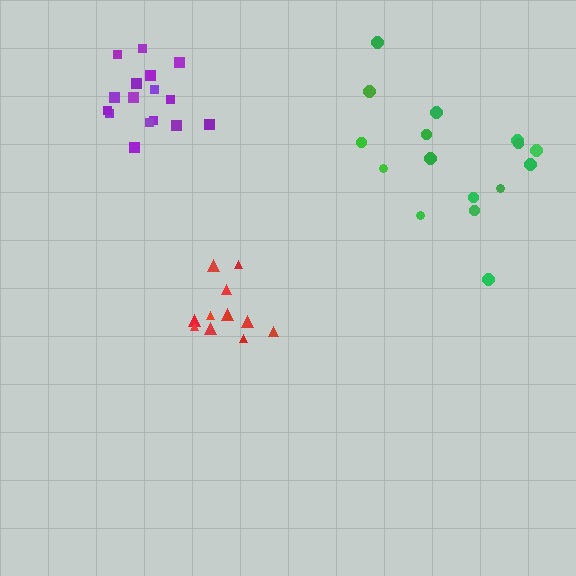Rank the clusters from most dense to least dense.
red, purple, green.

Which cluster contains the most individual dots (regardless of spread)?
Purple (17).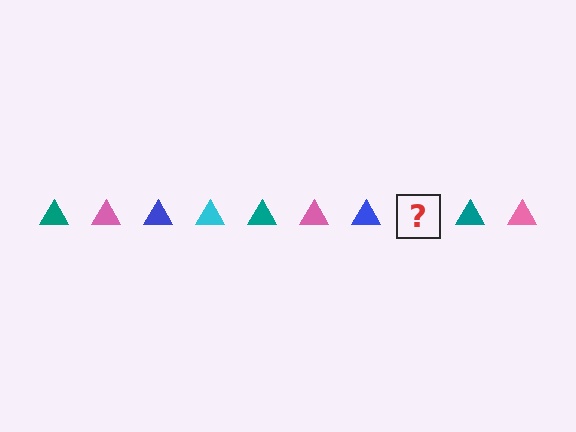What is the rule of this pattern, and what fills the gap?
The rule is that the pattern cycles through teal, pink, blue, cyan triangles. The gap should be filled with a cyan triangle.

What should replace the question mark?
The question mark should be replaced with a cyan triangle.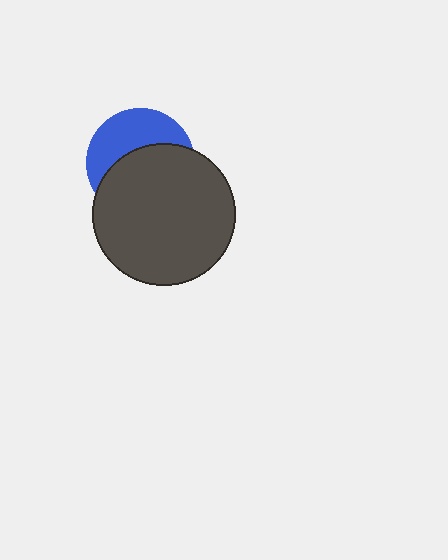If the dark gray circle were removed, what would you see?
You would see the complete blue circle.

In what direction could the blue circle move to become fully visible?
The blue circle could move up. That would shift it out from behind the dark gray circle entirely.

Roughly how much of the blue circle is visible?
A small part of it is visible (roughly 42%).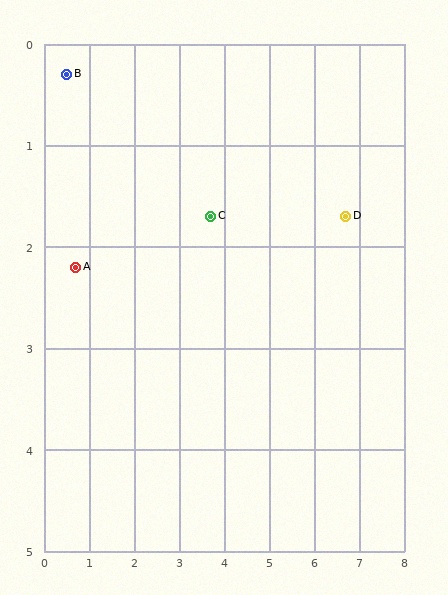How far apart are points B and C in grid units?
Points B and C are about 3.5 grid units apart.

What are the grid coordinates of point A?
Point A is at approximately (0.7, 2.2).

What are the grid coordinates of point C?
Point C is at approximately (3.7, 1.7).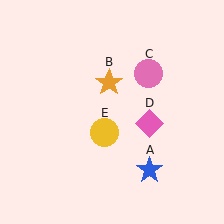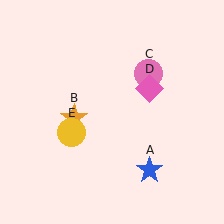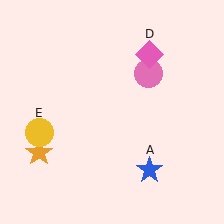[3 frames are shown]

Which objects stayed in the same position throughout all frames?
Blue star (object A) and pink circle (object C) remained stationary.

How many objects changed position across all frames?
3 objects changed position: orange star (object B), pink diamond (object D), yellow circle (object E).